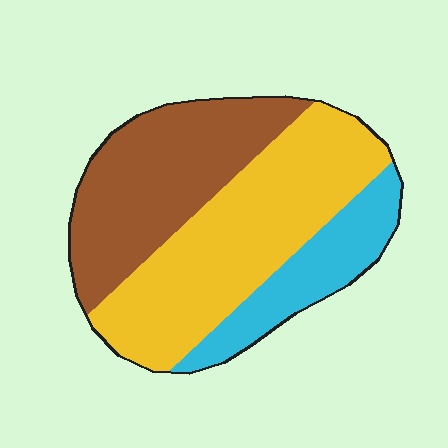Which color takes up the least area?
Cyan, at roughly 20%.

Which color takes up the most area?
Yellow, at roughly 45%.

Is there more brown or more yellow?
Yellow.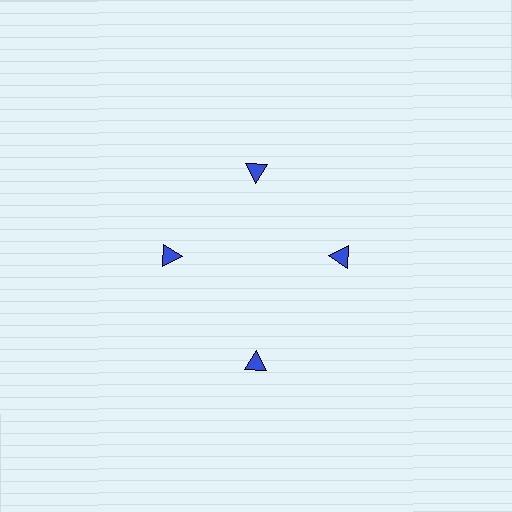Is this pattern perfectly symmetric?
No. The 4 blue triangles are arranged in a ring, but one element near the 6 o'clock position is pushed outward from the center, breaking the 4-fold rotational symmetry.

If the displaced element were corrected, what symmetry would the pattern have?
It would have 4-fold rotational symmetry — the pattern would map onto itself every 90 degrees.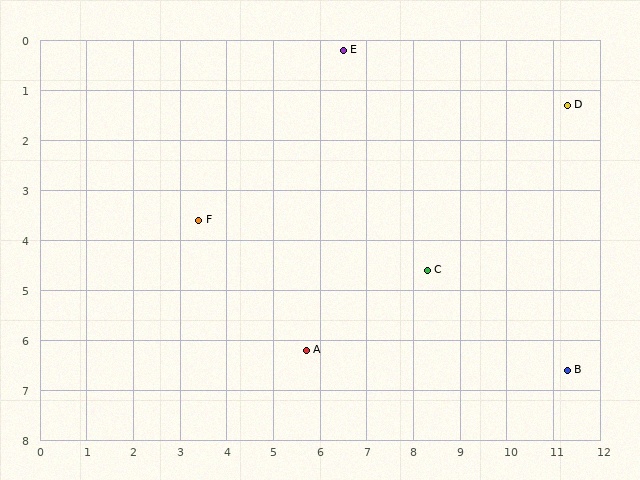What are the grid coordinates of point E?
Point E is at approximately (6.5, 0.2).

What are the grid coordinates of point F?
Point F is at approximately (3.4, 3.6).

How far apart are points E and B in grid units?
Points E and B are about 8.0 grid units apart.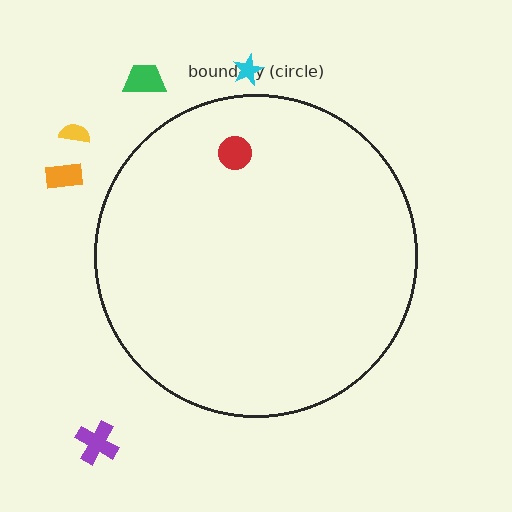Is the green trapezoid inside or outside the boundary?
Outside.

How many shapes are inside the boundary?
1 inside, 5 outside.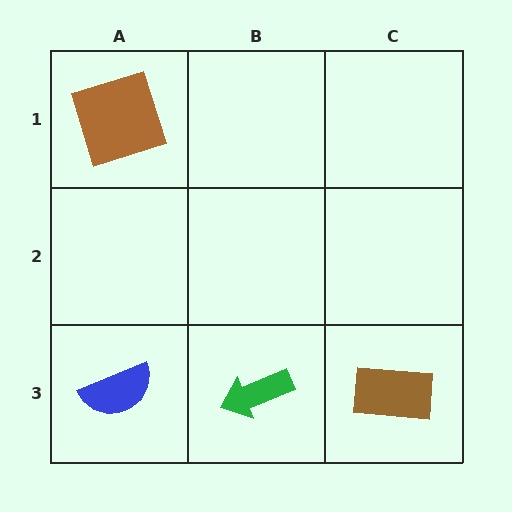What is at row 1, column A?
A brown square.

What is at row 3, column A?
A blue semicircle.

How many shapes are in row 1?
1 shape.